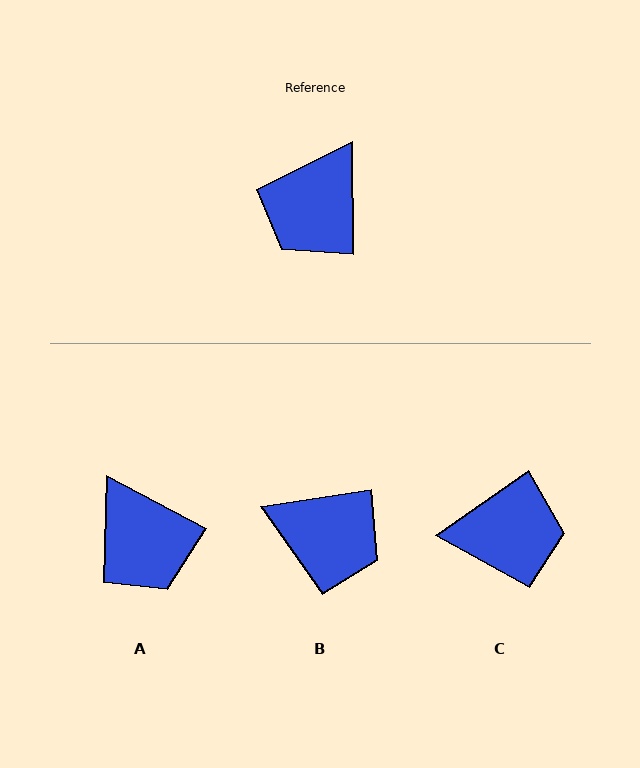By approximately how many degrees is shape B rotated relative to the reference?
Approximately 99 degrees counter-clockwise.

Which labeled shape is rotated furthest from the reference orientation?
C, about 125 degrees away.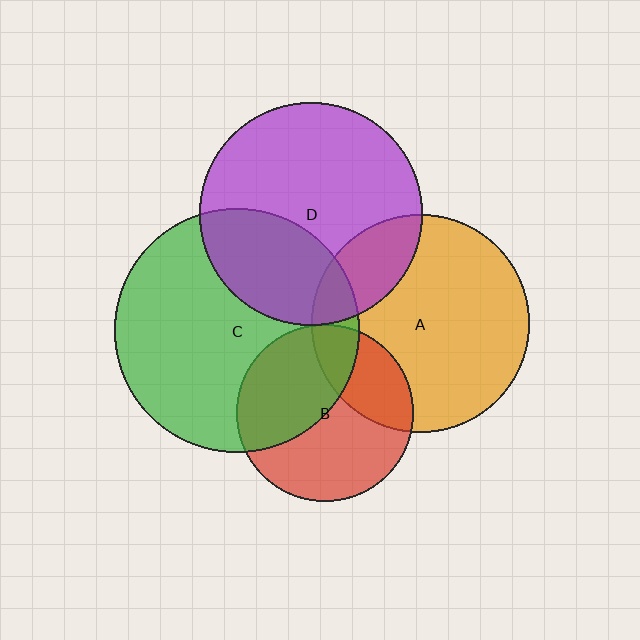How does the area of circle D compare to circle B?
Approximately 1.6 times.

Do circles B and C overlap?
Yes.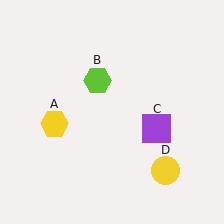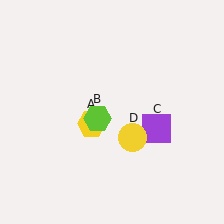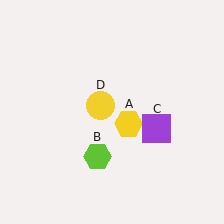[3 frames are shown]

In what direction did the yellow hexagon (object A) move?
The yellow hexagon (object A) moved right.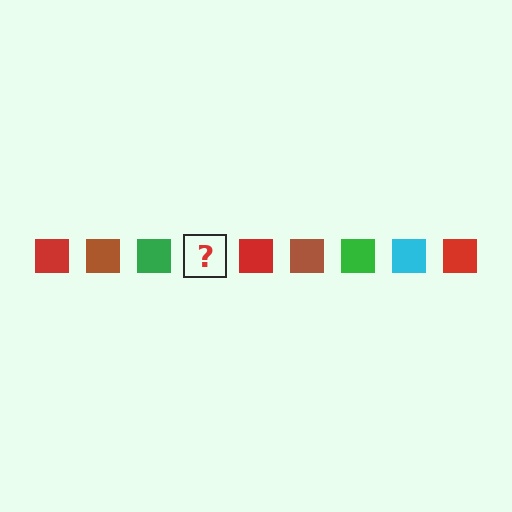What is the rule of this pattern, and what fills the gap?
The rule is that the pattern cycles through red, brown, green, cyan squares. The gap should be filled with a cyan square.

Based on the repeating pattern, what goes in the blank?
The blank should be a cyan square.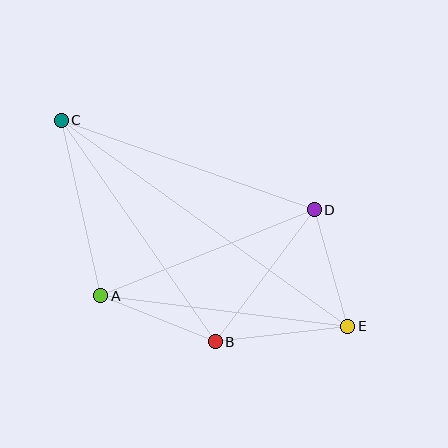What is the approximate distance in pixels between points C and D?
The distance between C and D is approximately 268 pixels.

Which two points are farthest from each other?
Points C and E are farthest from each other.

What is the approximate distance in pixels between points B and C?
The distance between B and C is approximately 270 pixels.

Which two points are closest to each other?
Points D and E are closest to each other.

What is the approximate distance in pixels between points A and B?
The distance between A and B is approximately 123 pixels.